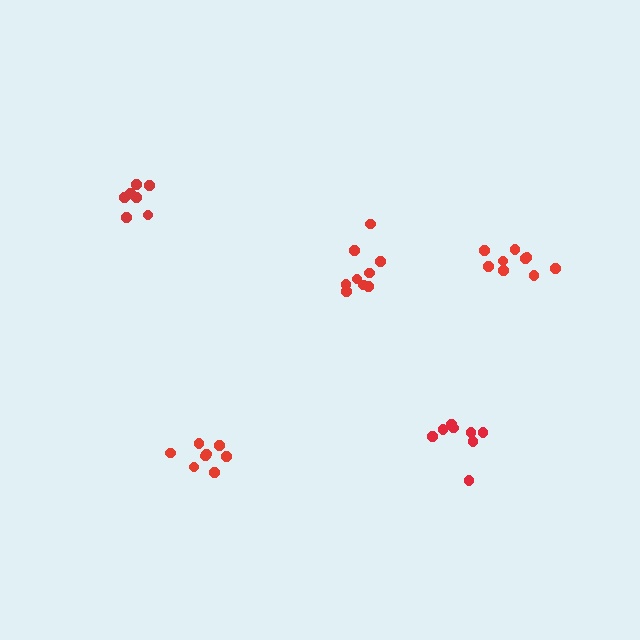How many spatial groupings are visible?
There are 5 spatial groupings.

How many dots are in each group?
Group 1: 8 dots, Group 2: 9 dots, Group 3: 9 dots, Group 4: 7 dots, Group 5: 8 dots (41 total).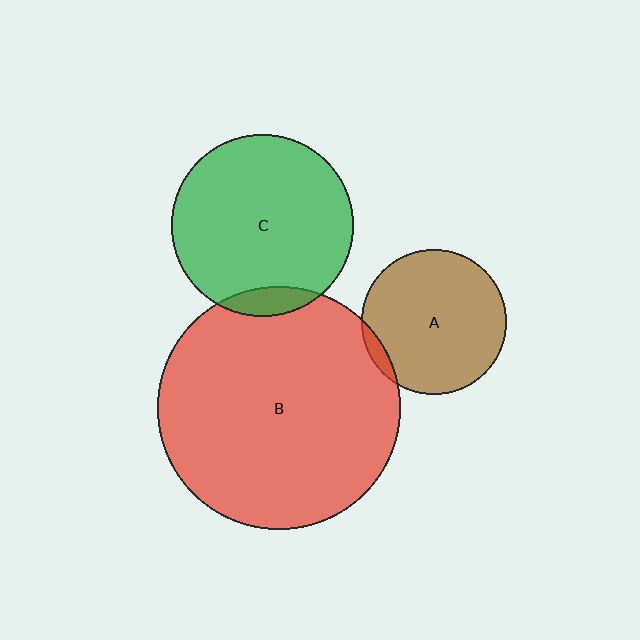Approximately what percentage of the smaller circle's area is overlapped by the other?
Approximately 5%.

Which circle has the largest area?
Circle B (red).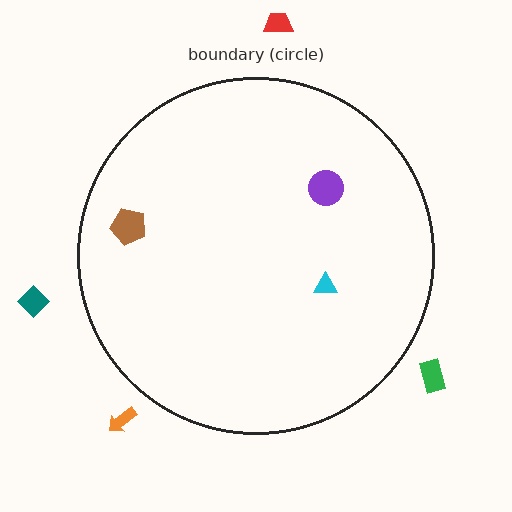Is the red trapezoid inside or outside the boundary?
Outside.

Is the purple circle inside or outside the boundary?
Inside.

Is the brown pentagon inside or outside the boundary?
Inside.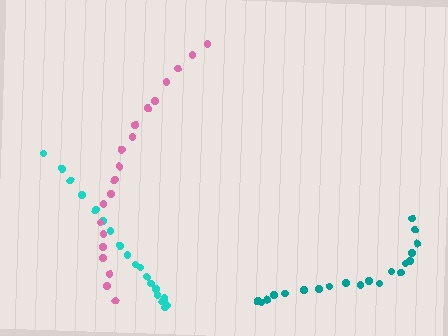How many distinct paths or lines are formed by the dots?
There are 3 distinct paths.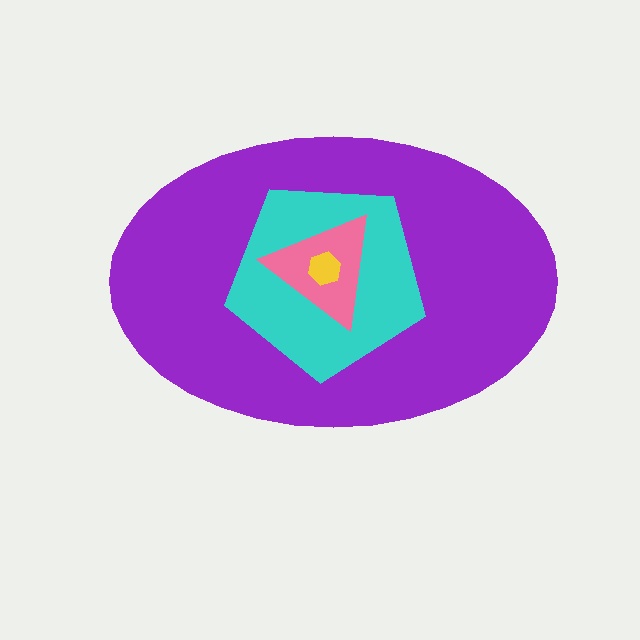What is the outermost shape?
The purple ellipse.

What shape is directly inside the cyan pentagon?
The pink triangle.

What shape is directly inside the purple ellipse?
The cyan pentagon.